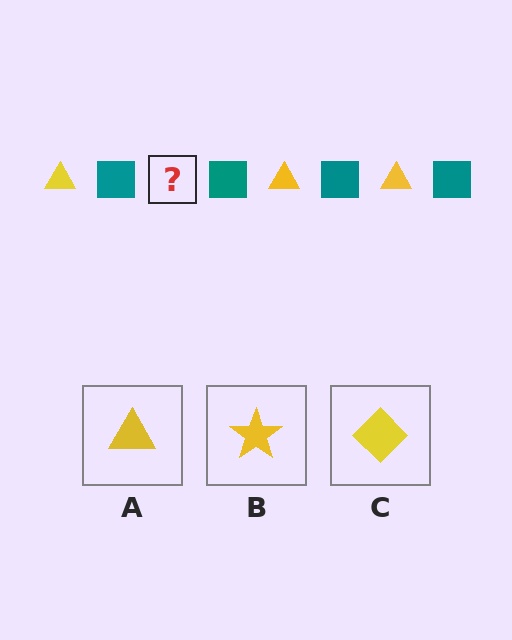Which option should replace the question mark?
Option A.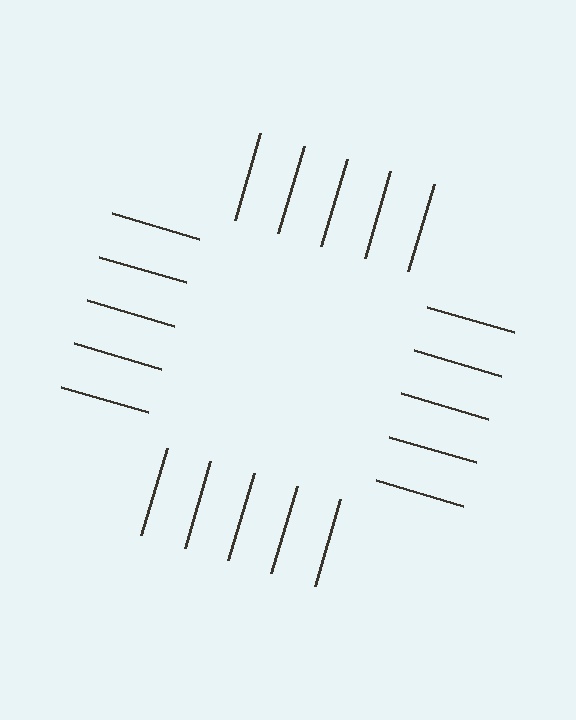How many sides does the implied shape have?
4 sides — the line-ends trace a square.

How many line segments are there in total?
20 — 5 along each of the 4 edges.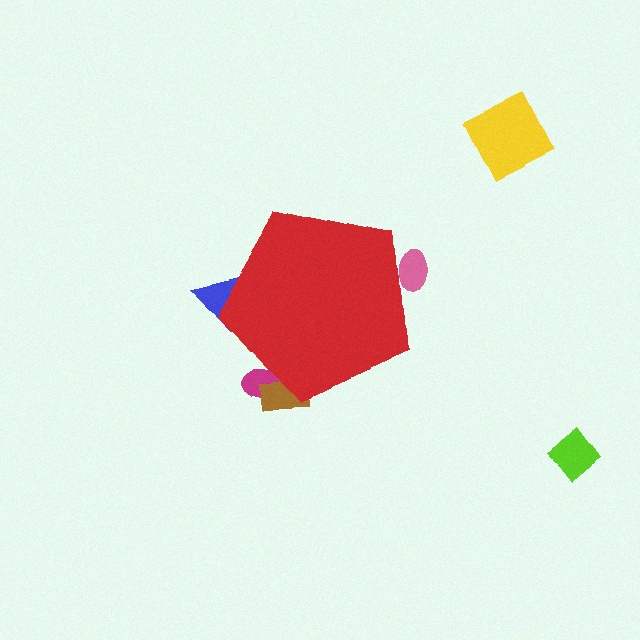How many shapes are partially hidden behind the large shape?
4 shapes are partially hidden.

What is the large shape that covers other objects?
A red pentagon.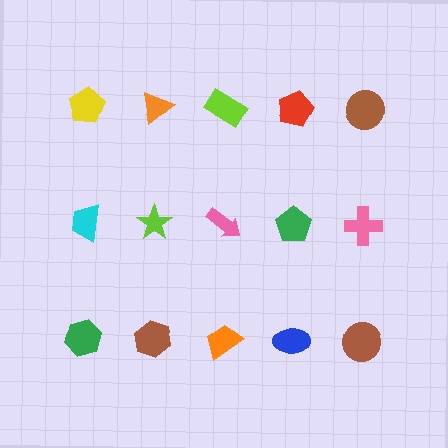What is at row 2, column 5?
A pink cross.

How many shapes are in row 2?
5 shapes.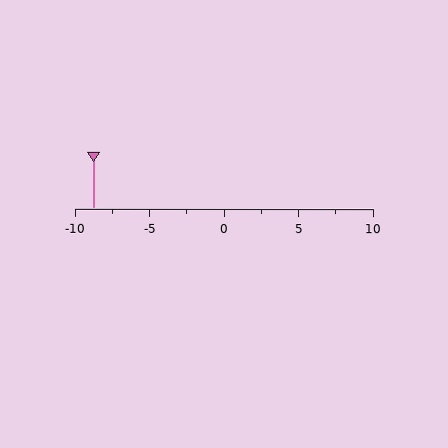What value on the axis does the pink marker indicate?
The marker indicates approximately -8.8.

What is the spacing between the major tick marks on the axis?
The major ticks are spaced 5 apart.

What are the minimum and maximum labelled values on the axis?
The axis runs from -10 to 10.